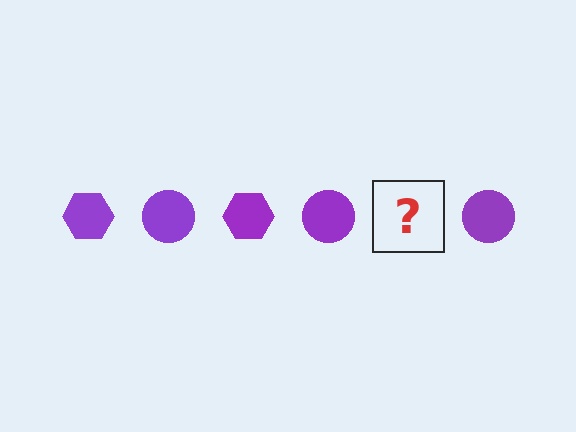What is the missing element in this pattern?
The missing element is a purple hexagon.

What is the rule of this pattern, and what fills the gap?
The rule is that the pattern cycles through hexagon, circle shapes in purple. The gap should be filled with a purple hexagon.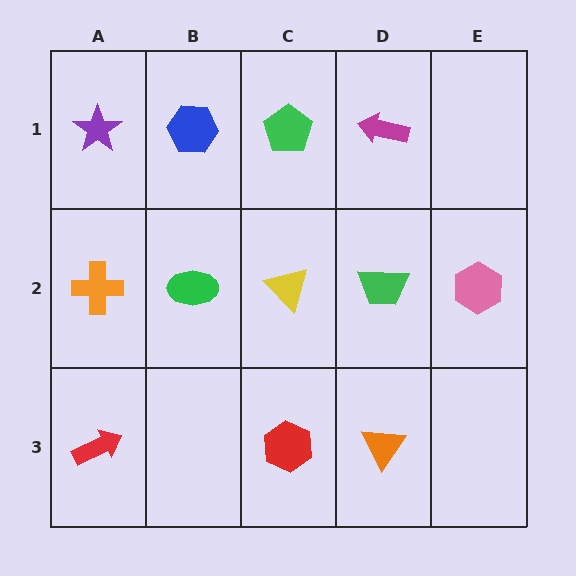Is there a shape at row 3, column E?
No, that cell is empty.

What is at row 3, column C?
A red hexagon.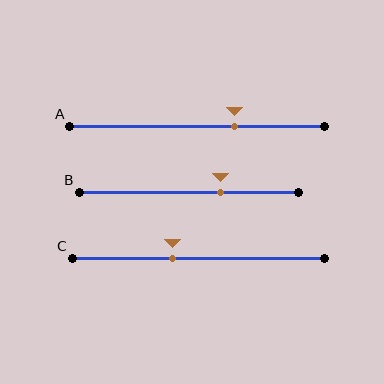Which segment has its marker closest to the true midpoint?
Segment C has its marker closest to the true midpoint.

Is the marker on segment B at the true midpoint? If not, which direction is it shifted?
No, the marker on segment B is shifted to the right by about 15% of the segment length.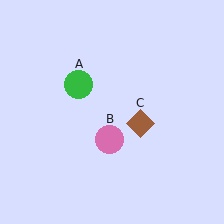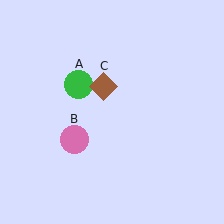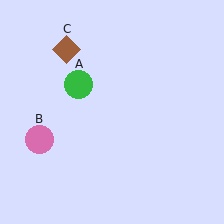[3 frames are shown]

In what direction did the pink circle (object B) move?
The pink circle (object B) moved left.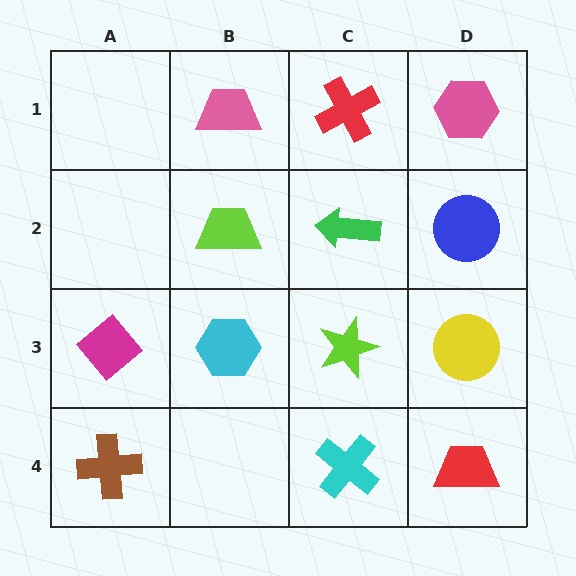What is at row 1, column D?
A pink hexagon.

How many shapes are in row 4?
3 shapes.